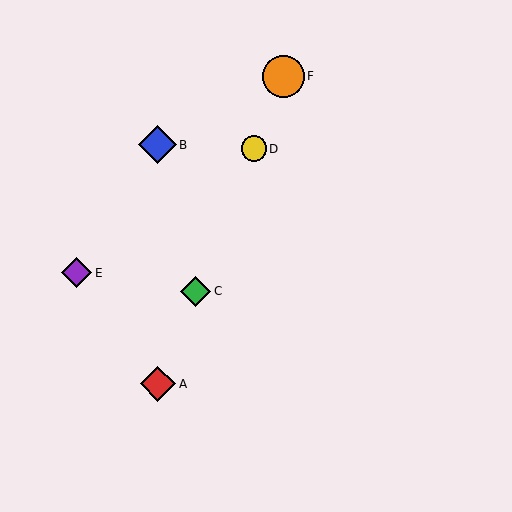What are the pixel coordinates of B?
Object B is at (157, 145).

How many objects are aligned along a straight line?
4 objects (A, C, D, F) are aligned along a straight line.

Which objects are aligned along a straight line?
Objects A, C, D, F are aligned along a straight line.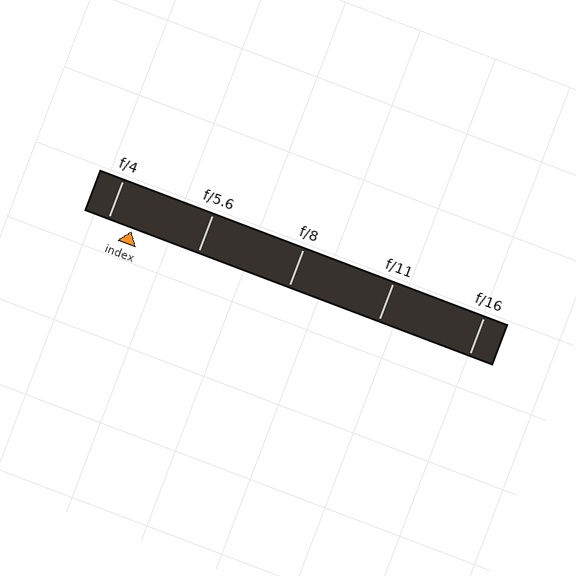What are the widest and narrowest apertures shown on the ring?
The widest aperture shown is f/4 and the narrowest is f/16.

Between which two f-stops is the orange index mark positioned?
The index mark is between f/4 and f/5.6.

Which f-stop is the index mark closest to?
The index mark is closest to f/4.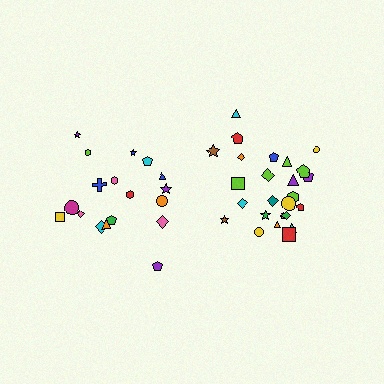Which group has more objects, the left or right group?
The right group.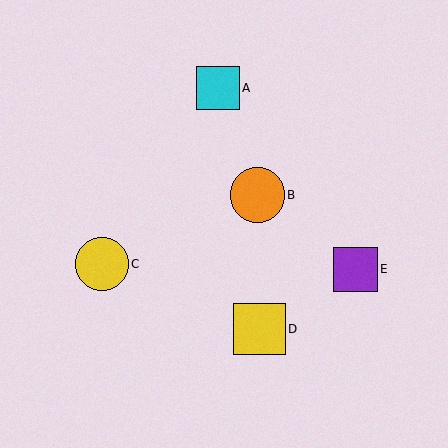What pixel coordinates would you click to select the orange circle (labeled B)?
Click at (257, 195) to select the orange circle B.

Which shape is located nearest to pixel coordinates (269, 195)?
The orange circle (labeled B) at (257, 195) is nearest to that location.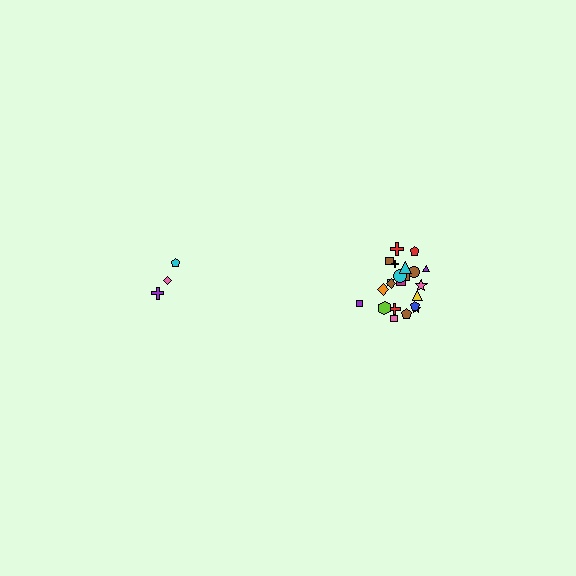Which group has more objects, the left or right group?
The right group.